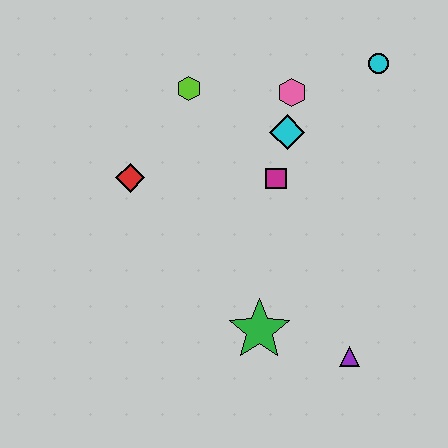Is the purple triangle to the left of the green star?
No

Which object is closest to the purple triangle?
The green star is closest to the purple triangle.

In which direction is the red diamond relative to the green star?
The red diamond is above the green star.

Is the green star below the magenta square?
Yes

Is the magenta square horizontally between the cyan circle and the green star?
Yes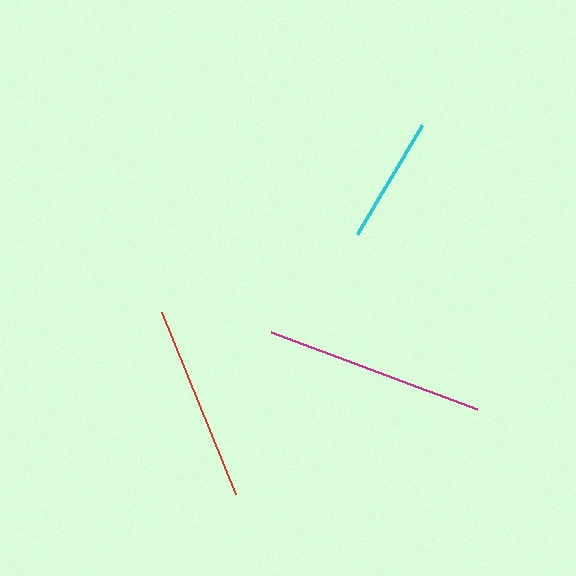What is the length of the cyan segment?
The cyan segment is approximately 127 pixels long.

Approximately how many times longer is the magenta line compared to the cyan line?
The magenta line is approximately 1.7 times the length of the cyan line.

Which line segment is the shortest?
The cyan line is the shortest at approximately 127 pixels.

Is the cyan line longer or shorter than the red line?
The red line is longer than the cyan line.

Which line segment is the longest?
The magenta line is the longest at approximately 220 pixels.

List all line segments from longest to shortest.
From longest to shortest: magenta, red, cyan.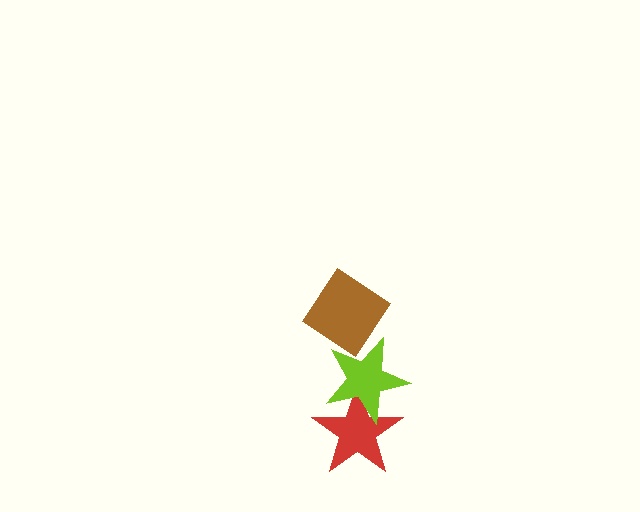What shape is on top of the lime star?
The brown diamond is on top of the lime star.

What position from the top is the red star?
The red star is 3rd from the top.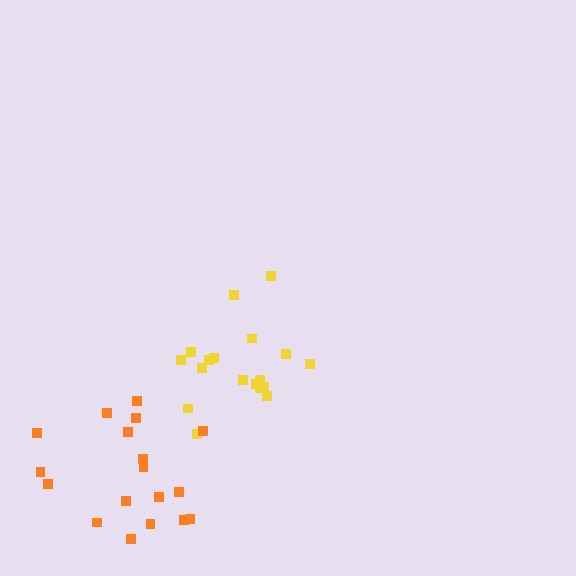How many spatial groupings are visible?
There are 2 spatial groupings.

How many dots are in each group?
Group 1: 18 dots, Group 2: 18 dots (36 total).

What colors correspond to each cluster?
The clusters are colored: yellow, orange.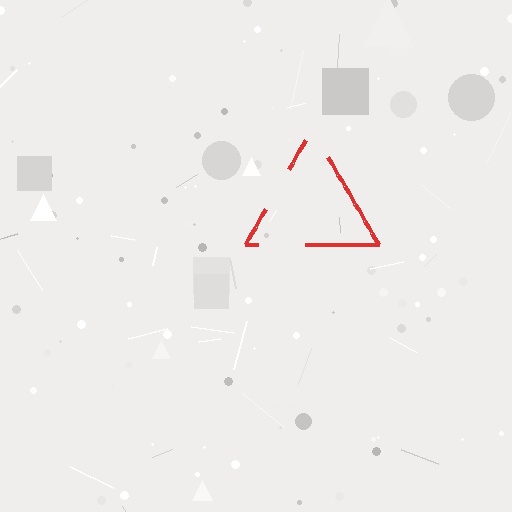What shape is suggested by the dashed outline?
The dashed outline suggests a triangle.